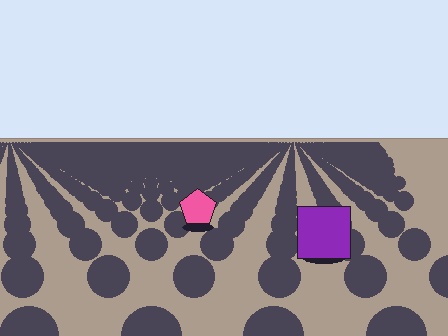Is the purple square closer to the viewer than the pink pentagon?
Yes. The purple square is closer — you can tell from the texture gradient: the ground texture is coarser near it.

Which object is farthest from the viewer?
The pink pentagon is farthest from the viewer. It appears smaller and the ground texture around it is denser.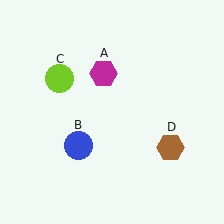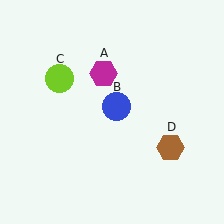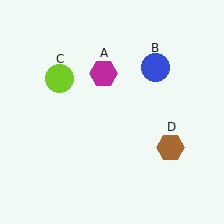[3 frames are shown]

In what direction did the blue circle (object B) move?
The blue circle (object B) moved up and to the right.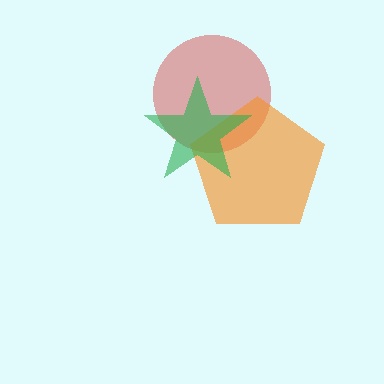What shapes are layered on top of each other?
The layered shapes are: a red circle, an orange pentagon, a green star.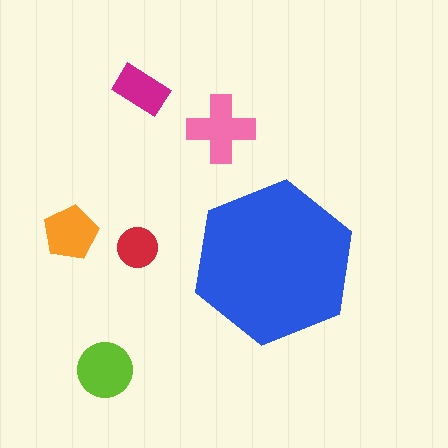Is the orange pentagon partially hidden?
No, the orange pentagon is fully visible.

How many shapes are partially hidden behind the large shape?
0 shapes are partially hidden.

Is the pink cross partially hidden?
No, the pink cross is fully visible.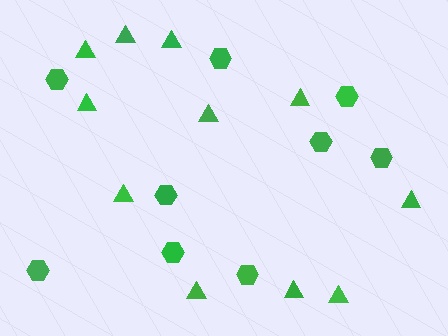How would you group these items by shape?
There are 2 groups: one group of triangles (11) and one group of hexagons (9).